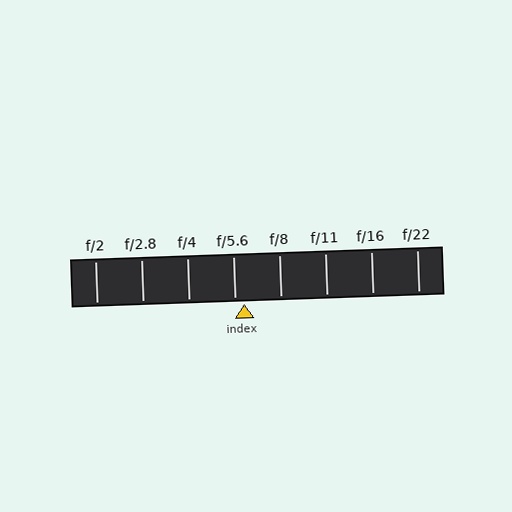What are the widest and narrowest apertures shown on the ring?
The widest aperture shown is f/2 and the narrowest is f/22.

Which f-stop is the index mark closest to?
The index mark is closest to f/5.6.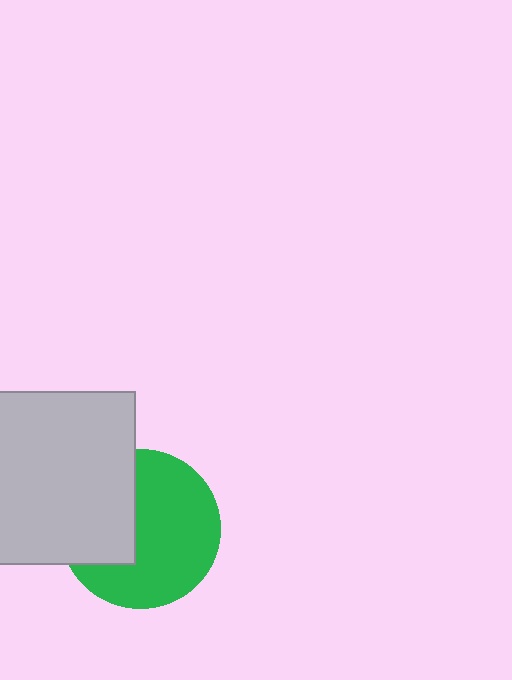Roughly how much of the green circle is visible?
About half of it is visible (roughly 64%).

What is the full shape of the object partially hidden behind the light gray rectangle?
The partially hidden object is a green circle.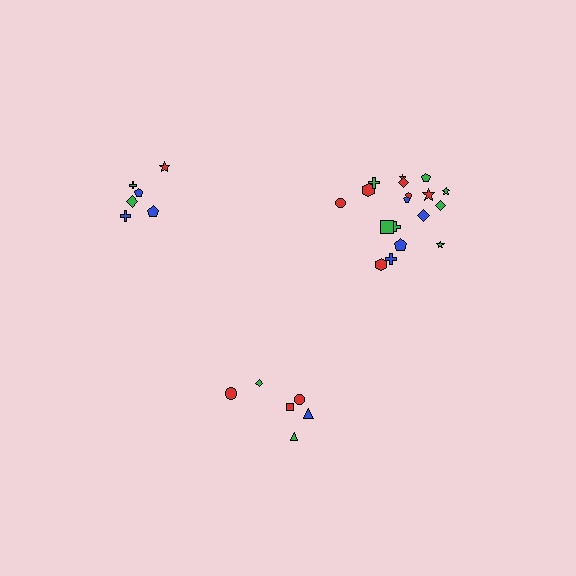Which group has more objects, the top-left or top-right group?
The top-right group.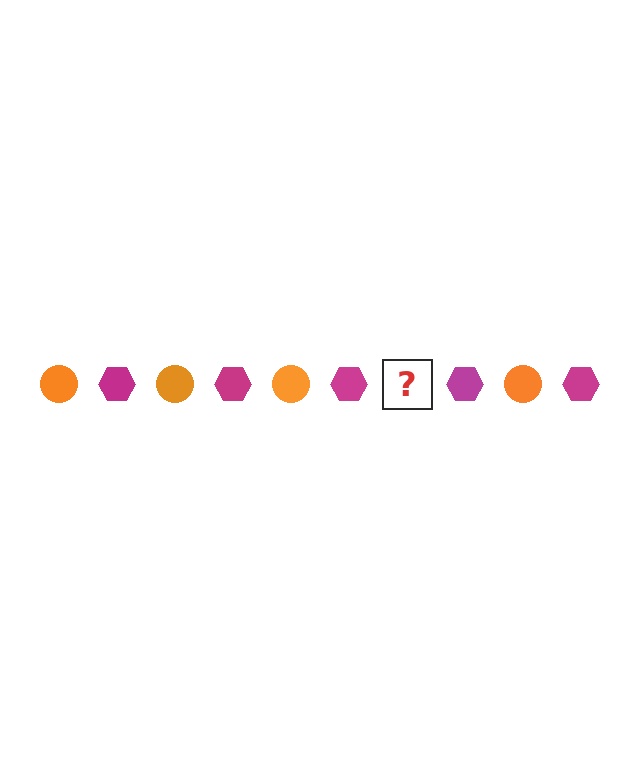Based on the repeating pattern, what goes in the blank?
The blank should be an orange circle.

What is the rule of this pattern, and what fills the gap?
The rule is that the pattern alternates between orange circle and magenta hexagon. The gap should be filled with an orange circle.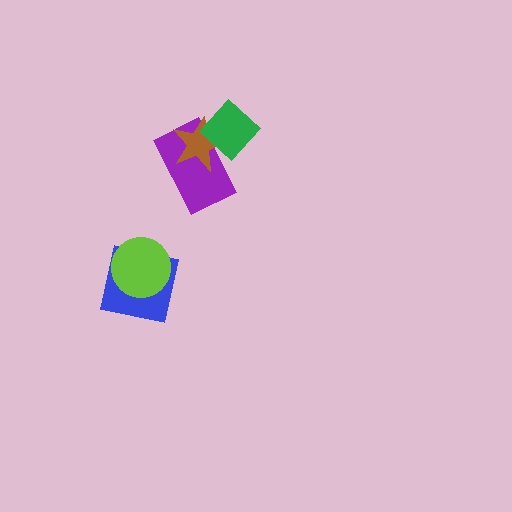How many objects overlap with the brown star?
2 objects overlap with the brown star.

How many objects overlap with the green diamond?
2 objects overlap with the green diamond.